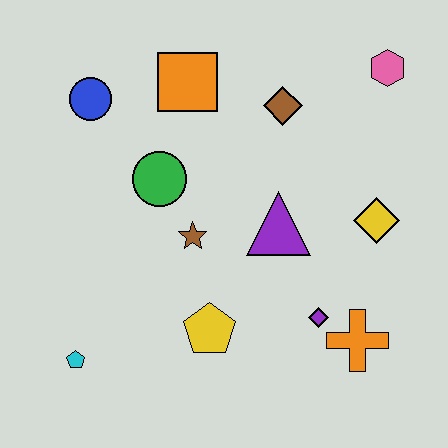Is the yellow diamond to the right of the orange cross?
Yes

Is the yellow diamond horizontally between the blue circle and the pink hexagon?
Yes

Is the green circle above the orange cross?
Yes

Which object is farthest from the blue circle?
The orange cross is farthest from the blue circle.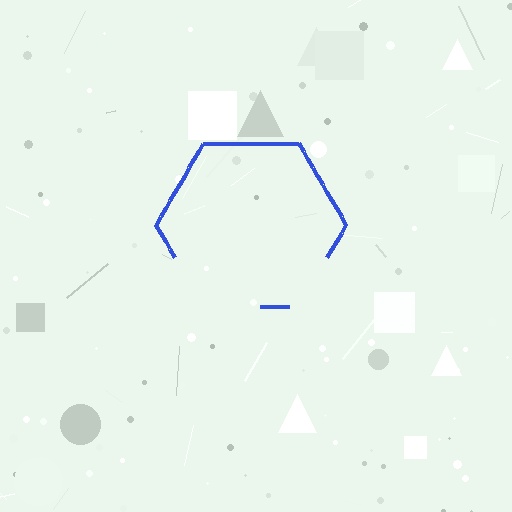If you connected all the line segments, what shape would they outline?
They would outline a hexagon.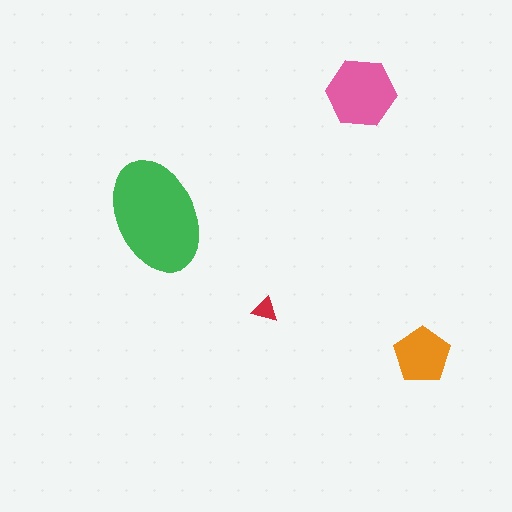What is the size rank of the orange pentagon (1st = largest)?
3rd.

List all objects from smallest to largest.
The red triangle, the orange pentagon, the pink hexagon, the green ellipse.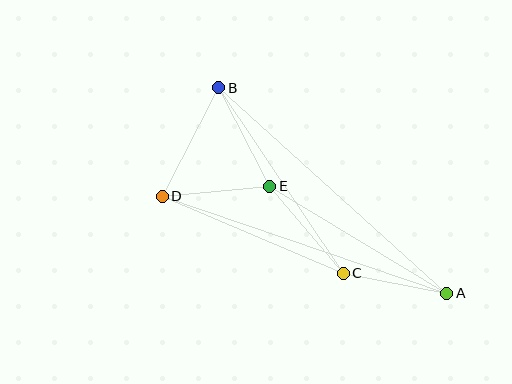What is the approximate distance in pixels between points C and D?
The distance between C and D is approximately 197 pixels.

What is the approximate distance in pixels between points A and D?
The distance between A and D is approximately 301 pixels.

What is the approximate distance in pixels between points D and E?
The distance between D and E is approximately 108 pixels.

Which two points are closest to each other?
Points A and C are closest to each other.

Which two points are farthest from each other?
Points A and B are farthest from each other.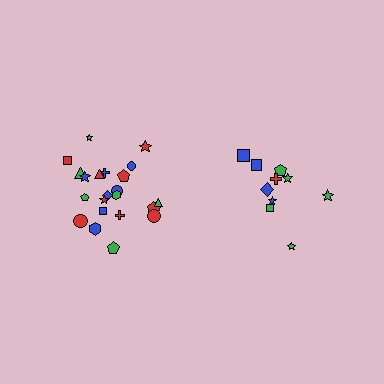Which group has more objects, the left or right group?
The left group.